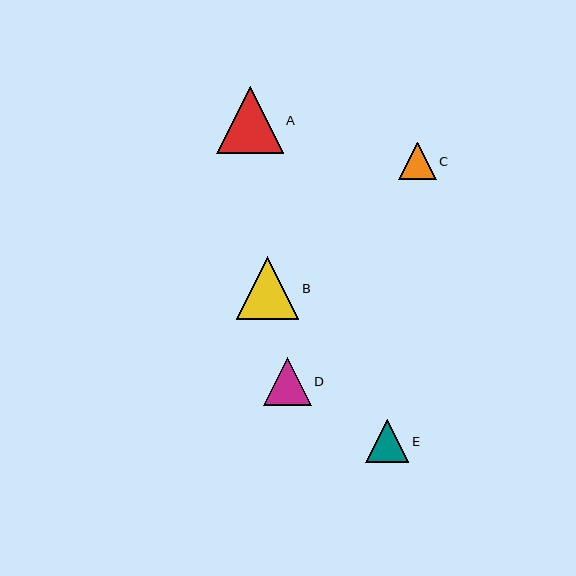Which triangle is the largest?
Triangle A is the largest with a size of approximately 67 pixels.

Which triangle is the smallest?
Triangle C is the smallest with a size of approximately 38 pixels.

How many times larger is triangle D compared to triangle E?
Triangle D is approximately 1.1 times the size of triangle E.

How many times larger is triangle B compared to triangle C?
Triangle B is approximately 1.7 times the size of triangle C.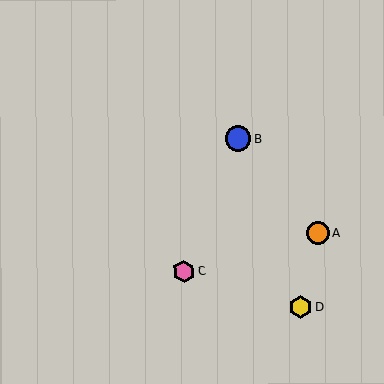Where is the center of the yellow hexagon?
The center of the yellow hexagon is at (300, 307).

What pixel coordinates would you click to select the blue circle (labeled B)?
Click at (238, 138) to select the blue circle B.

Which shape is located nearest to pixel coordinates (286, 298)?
The yellow hexagon (labeled D) at (300, 307) is nearest to that location.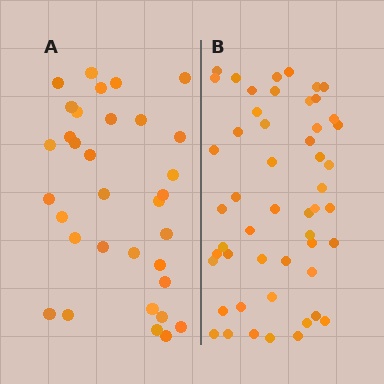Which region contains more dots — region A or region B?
Region B (the right region) has more dots.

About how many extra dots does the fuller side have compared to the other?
Region B has approximately 20 more dots than region A.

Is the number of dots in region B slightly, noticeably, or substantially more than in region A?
Region B has substantially more. The ratio is roughly 1.5 to 1.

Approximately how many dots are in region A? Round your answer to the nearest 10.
About 30 dots. (The exact count is 33, which rounds to 30.)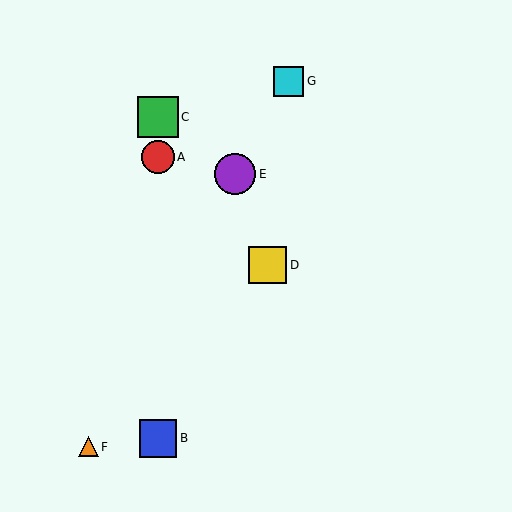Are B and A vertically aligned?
Yes, both are at x≈158.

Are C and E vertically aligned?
No, C is at x≈158 and E is at x≈235.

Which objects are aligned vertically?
Objects A, B, C are aligned vertically.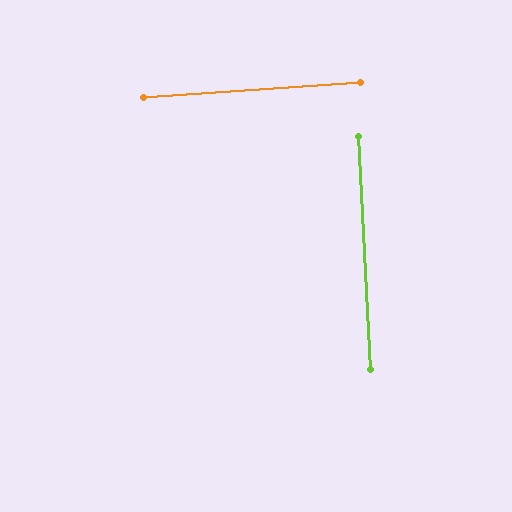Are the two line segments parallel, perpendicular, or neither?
Perpendicular — they meet at approximately 89°.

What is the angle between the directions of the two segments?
Approximately 89 degrees.